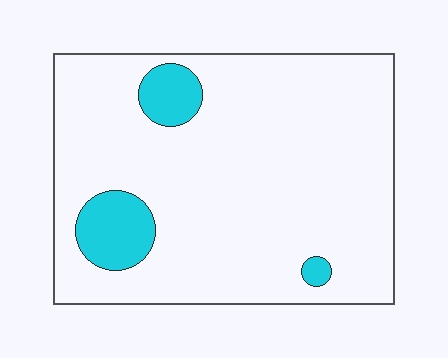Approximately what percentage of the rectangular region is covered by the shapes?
Approximately 10%.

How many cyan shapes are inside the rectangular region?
3.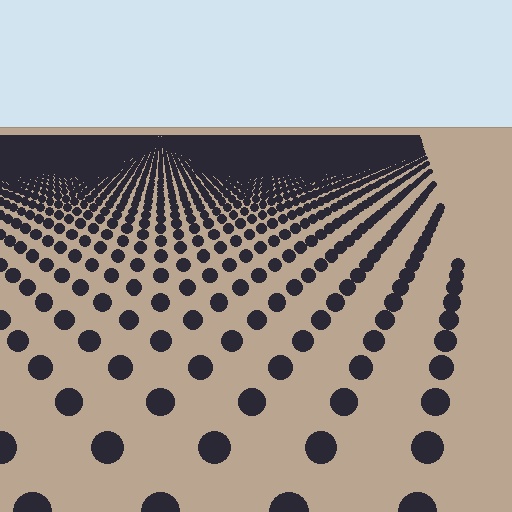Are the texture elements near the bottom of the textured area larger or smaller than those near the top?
Larger. Near the bottom, elements are closer to the viewer and appear at a bigger on-screen size.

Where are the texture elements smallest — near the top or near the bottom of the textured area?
Near the top.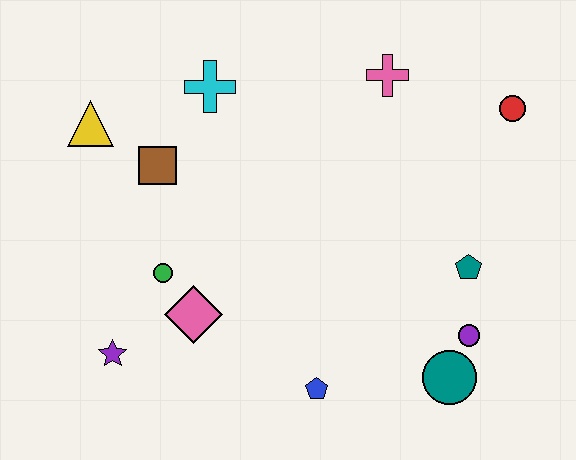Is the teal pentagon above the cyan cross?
No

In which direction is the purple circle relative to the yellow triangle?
The purple circle is to the right of the yellow triangle.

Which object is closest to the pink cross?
The red circle is closest to the pink cross.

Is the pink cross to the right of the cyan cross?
Yes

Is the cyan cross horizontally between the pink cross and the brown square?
Yes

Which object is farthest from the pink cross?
The purple star is farthest from the pink cross.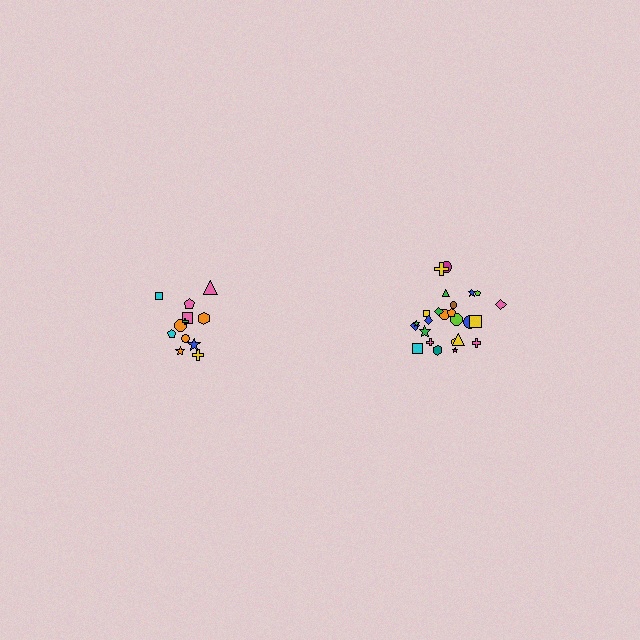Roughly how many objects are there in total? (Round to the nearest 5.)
Roughly 35 objects in total.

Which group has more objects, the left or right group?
The right group.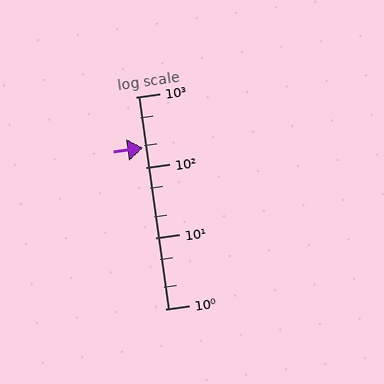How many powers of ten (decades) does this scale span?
The scale spans 3 decades, from 1 to 1000.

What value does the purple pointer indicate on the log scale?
The pointer indicates approximately 190.